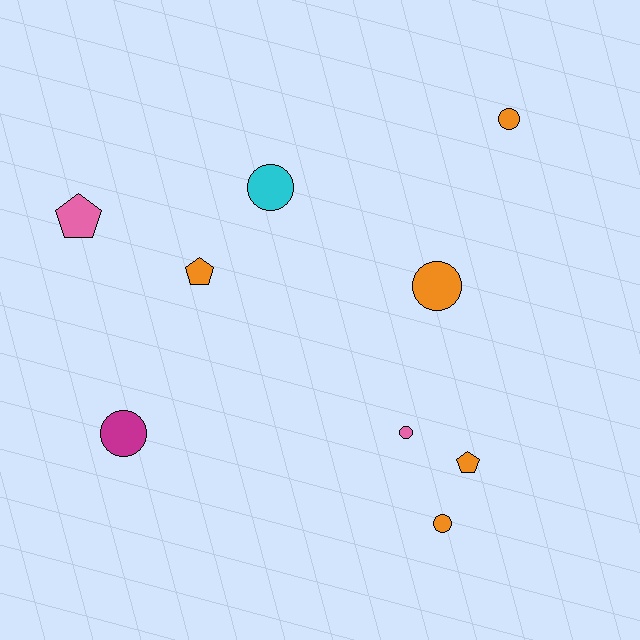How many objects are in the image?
There are 9 objects.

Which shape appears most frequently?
Circle, with 6 objects.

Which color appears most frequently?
Orange, with 5 objects.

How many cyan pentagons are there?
There are no cyan pentagons.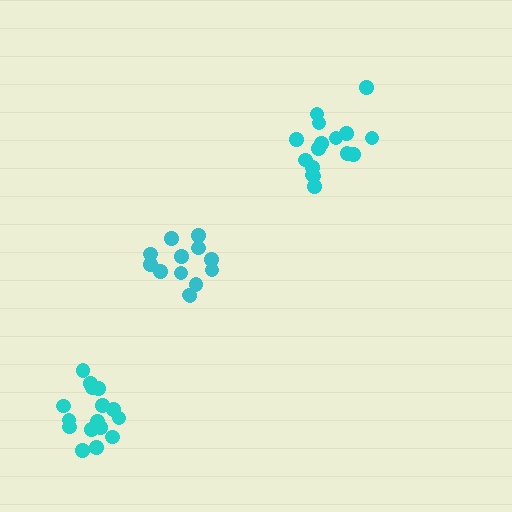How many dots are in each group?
Group 1: 16 dots, Group 2: 16 dots, Group 3: 13 dots (45 total).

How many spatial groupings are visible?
There are 3 spatial groupings.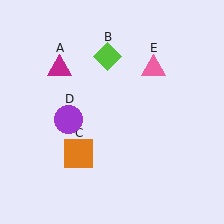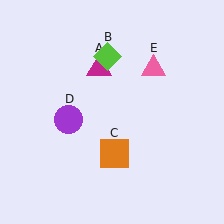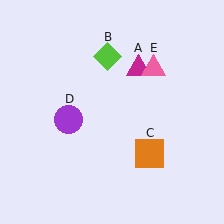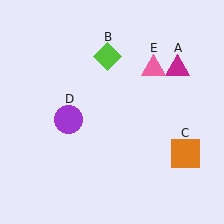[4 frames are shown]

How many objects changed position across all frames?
2 objects changed position: magenta triangle (object A), orange square (object C).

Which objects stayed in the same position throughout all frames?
Lime diamond (object B) and purple circle (object D) and pink triangle (object E) remained stationary.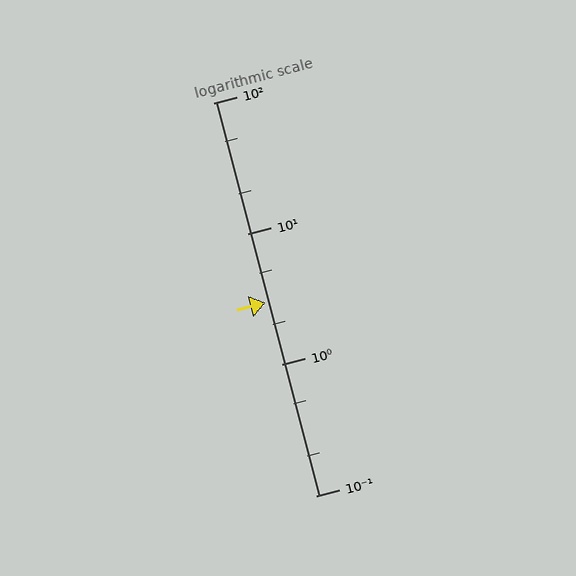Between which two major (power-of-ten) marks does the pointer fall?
The pointer is between 1 and 10.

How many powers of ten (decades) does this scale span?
The scale spans 3 decades, from 0.1 to 100.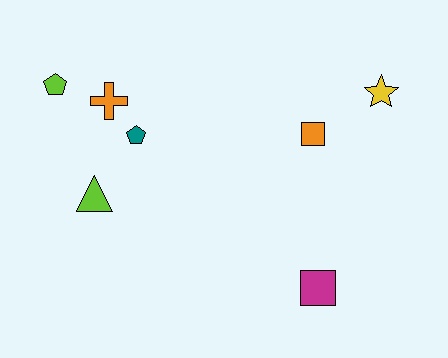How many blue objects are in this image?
There are no blue objects.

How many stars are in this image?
There is 1 star.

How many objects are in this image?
There are 7 objects.